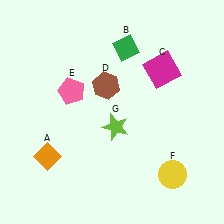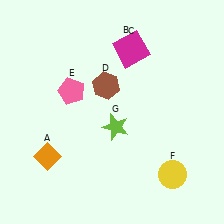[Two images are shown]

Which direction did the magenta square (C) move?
The magenta square (C) moved left.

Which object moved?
The magenta square (C) moved left.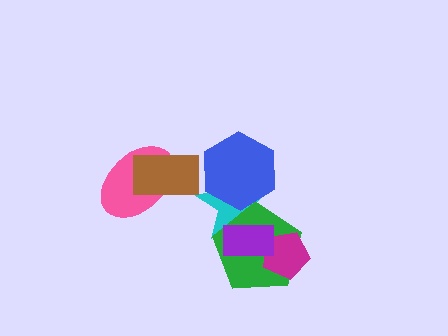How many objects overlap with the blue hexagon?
1 object overlaps with the blue hexagon.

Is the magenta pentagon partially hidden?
Yes, it is partially covered by another shape.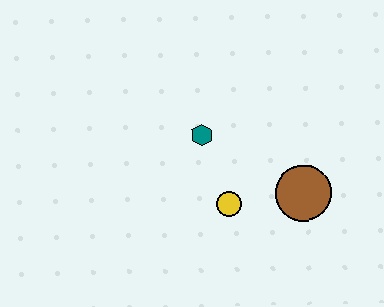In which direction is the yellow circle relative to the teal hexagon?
The yellow circle is below the teal hexagon.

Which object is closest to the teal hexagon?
The yellow circle is closest to the teal hexagon.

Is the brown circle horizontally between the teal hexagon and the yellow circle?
No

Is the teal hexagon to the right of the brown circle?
No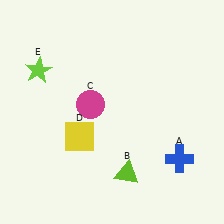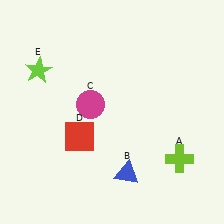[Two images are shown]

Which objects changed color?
A changed from blue to lime. B changed from lime to blue. D changed from yellow to red.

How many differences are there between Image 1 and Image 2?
There are 3 differences between the two images.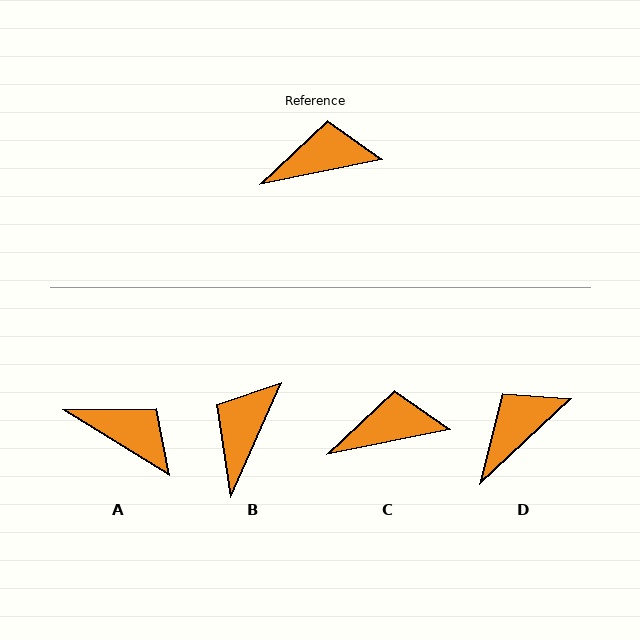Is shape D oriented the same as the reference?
No, it is off by about 32 degrees.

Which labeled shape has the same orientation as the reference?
C.